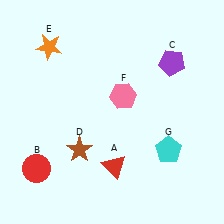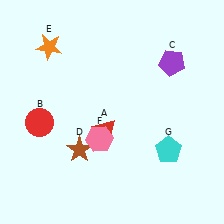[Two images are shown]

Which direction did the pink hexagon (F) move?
The pink hexagon (F) moved down.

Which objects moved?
The objects that moved are: the red triangle (A), the red circle (B), the pink hexagon (F).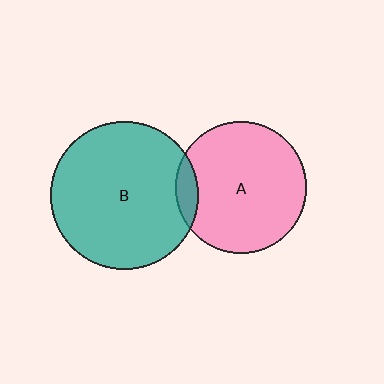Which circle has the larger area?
Circle B (teal).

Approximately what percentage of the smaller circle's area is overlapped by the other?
Approximately 10%.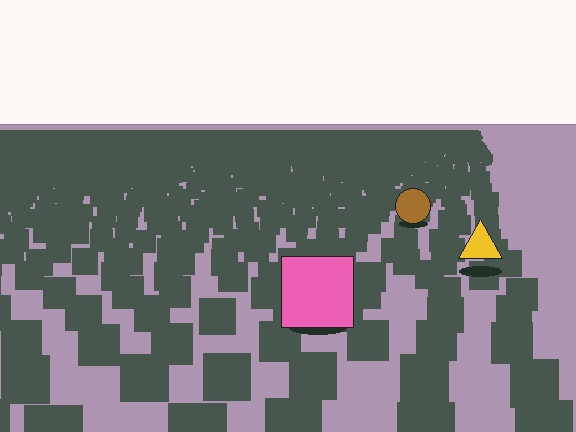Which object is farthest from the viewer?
The brown circle is farthest from the viewer. It appears smaller and the ground texture around it is denser.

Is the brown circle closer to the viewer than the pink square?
No. The pink square is closer — you can tell from the texture gradient: the ground texture is coarser near it.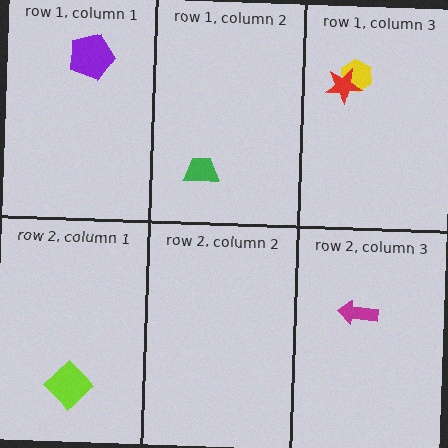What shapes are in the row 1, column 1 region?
The purple pentagon.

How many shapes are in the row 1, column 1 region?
1.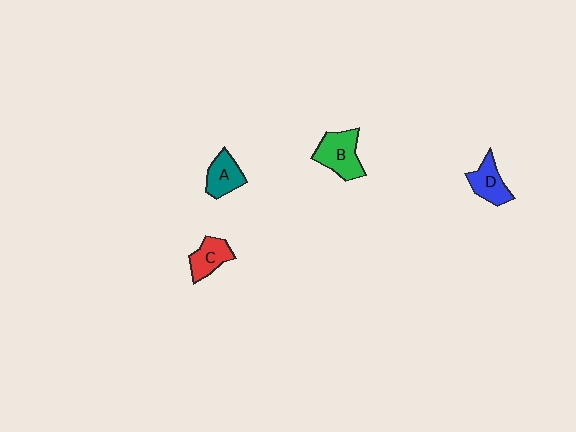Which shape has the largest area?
Shape B (green).